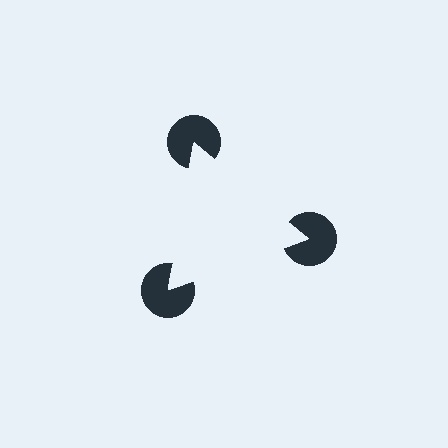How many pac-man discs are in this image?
There are 3 — one at each vertex of the illusory triangle.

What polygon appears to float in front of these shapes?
An illusory triangle — its edges are inferred from the aligned wedge cuts in the pac-man discs, not physically drawn.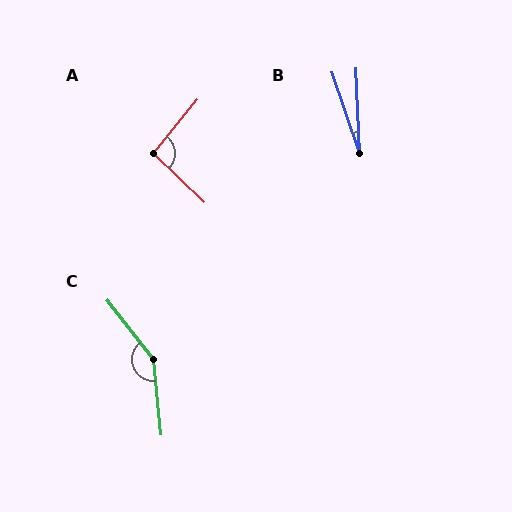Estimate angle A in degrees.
Approximately 95 degrees.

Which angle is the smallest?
B, at approximately 16 degrees.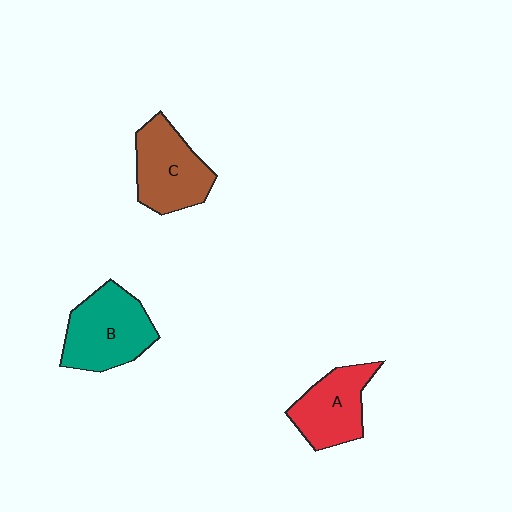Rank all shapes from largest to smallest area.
From largest to smallest: B (teal), C (brown), A (red).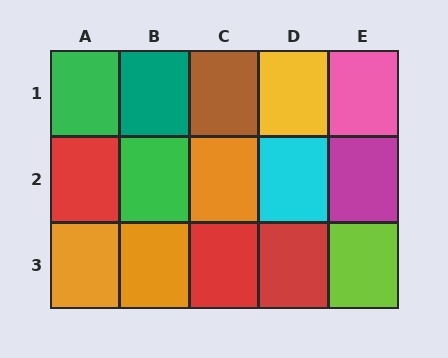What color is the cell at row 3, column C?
Red.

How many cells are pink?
1 cell is pink.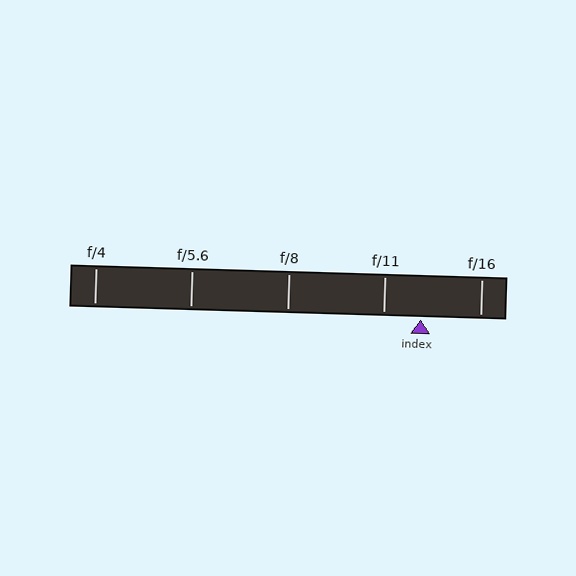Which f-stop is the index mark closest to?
The index mark is closest to f/11.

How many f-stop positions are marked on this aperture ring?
There are 5 f-stop positions marked.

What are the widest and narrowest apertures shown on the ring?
The widest aperture shown is f/4 and the narrowest is f/16.